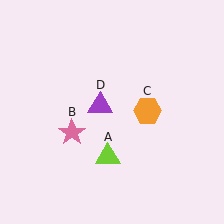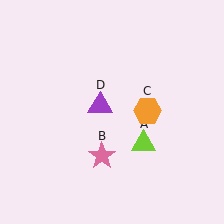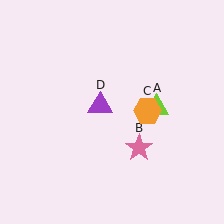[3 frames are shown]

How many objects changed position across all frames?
2 objects changed position: lime triangle (object A), pink star (object B).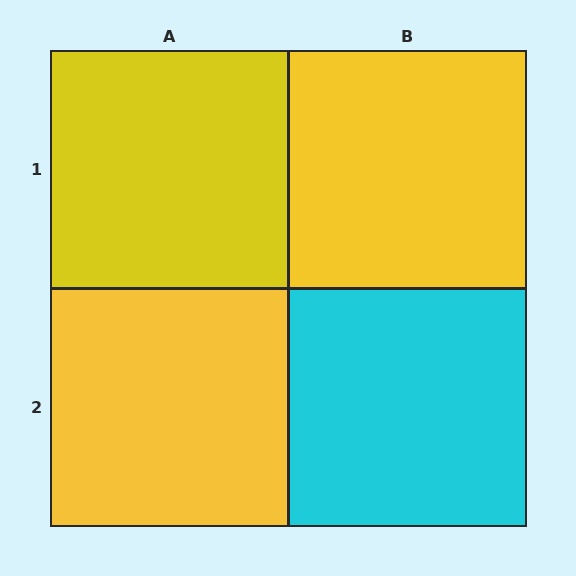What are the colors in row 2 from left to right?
Yellow, cyan.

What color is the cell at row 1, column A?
Yellow.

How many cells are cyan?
1 cell is cyan.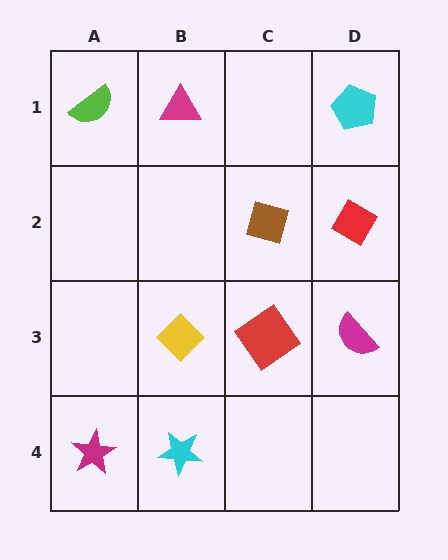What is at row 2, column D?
A red diamond.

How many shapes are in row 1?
3 shapes.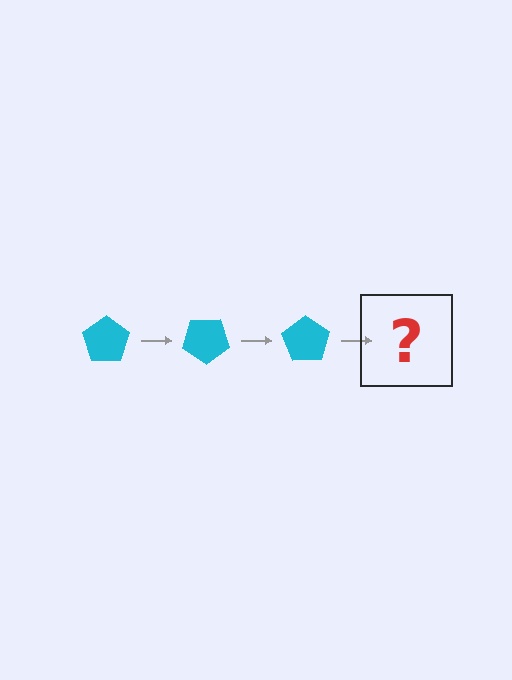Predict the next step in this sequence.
The next step is a cyan pentagon rotated 105 degrees.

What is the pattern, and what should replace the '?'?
The pattern is that the pentagon rotates 35 degrees each step. The '?' should be a cyan pentagon rotated 105 degrees.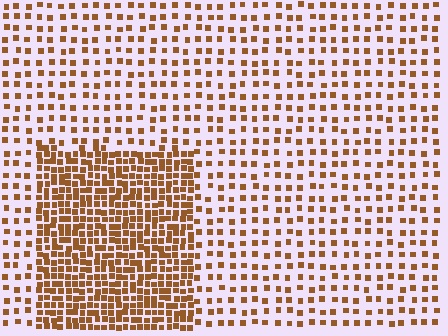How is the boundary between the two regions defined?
The boundary is defined by a change in element density (approximately 2.5x ratio). All elements are the same color, size, and shape.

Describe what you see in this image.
The image contains small brown elements arranged at two different densities. A rectangle-shaped region is visible where the elements are more densely packed than the surrounding area.